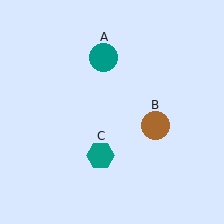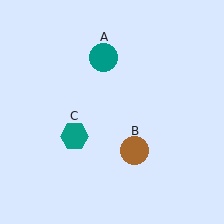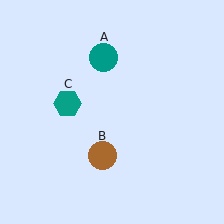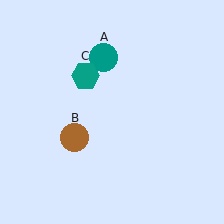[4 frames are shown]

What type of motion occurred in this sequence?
The brown circle (object B), teal hexagon (object C) rotated clockwise around the center of the scene.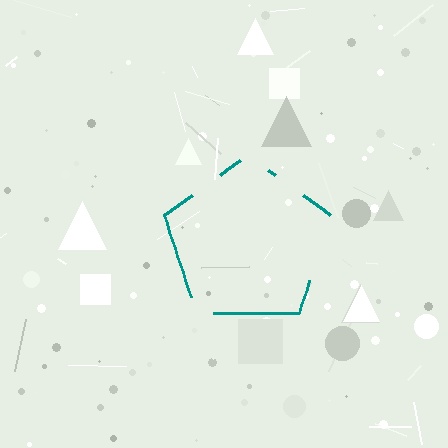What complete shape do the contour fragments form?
The contour fragments form a pentagon.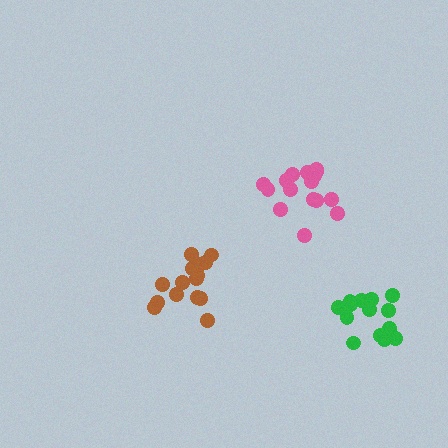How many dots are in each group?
Group 1: 16 dots, Group 2: 15 dots, Group 3: 15 dots (46 total).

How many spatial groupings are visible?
There are 3 spatial groupings.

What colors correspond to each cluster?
The clusters are colored: pink, brown, green.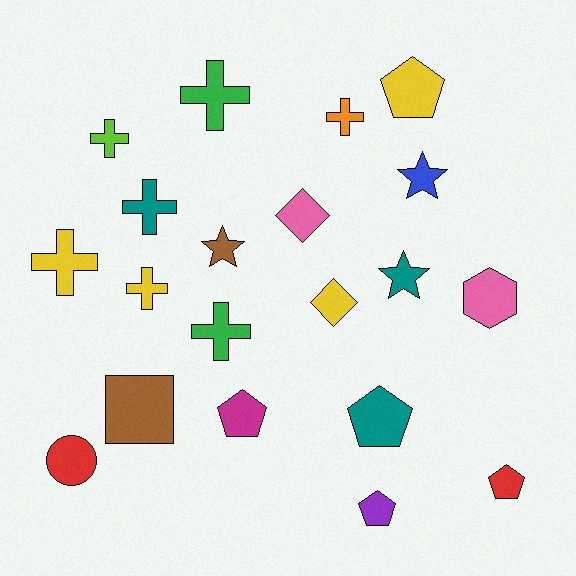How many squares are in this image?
There is 1 square.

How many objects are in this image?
There are 20 objects.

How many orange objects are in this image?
There is 1 orange object.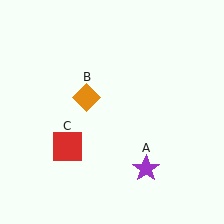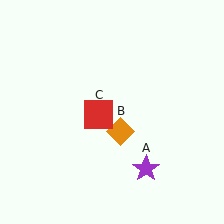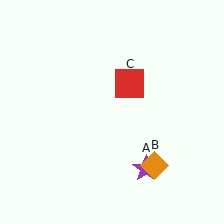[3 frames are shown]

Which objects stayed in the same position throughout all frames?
Purple star (object A) remained stationary.